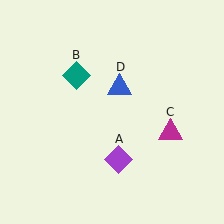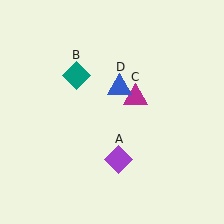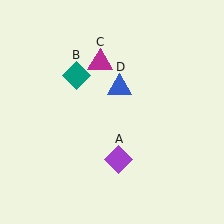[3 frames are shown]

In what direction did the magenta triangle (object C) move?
The magenta triangle (object C) moved up and to the left.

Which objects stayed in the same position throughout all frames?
Purple diamond (object A) and teal diamond (object B) and blue triangle (object D) remained stationary.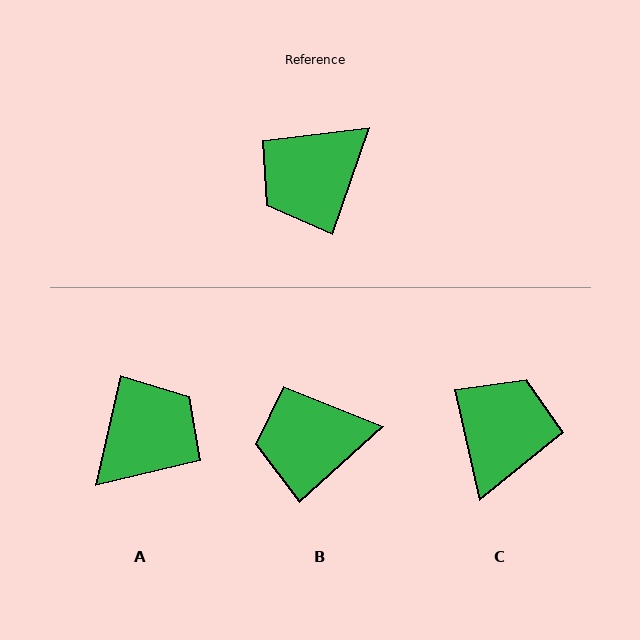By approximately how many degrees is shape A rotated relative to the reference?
Approximately 173 degrees clockwise.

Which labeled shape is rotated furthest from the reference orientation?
A, about 173 degrees away.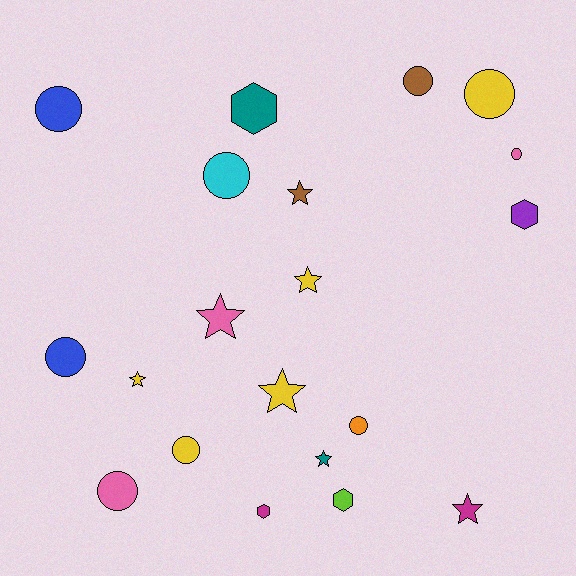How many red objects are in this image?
There are no red objects.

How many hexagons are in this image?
There are 4 hexagons.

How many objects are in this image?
There are 20 objects.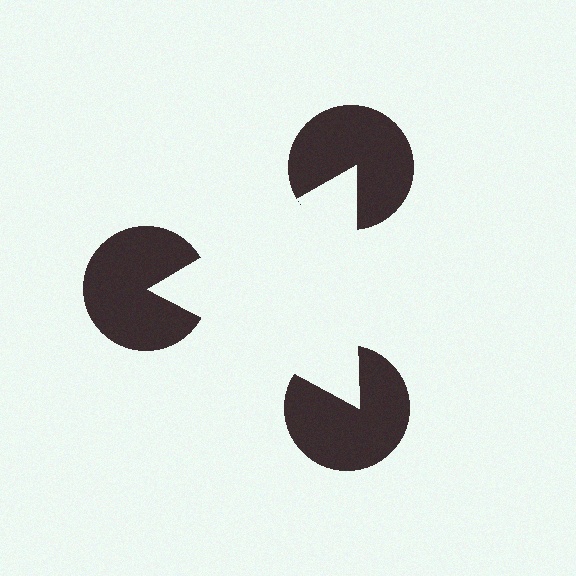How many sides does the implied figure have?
3 sides.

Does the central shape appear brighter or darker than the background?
It typically appears slightly brighter than the background, even though no actual brightness change is drawn.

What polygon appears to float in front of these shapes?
An illusory triangle — its edges are inferred from the aligned wedge cuts in the pac-man discs, not physically drawn.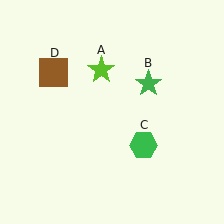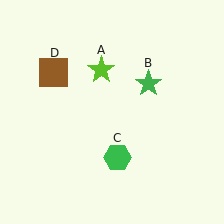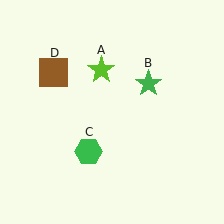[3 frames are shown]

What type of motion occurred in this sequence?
The green hexagon (object C) rotated clockwise around the center of the scene.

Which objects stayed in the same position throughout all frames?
Lime star (object A) and green star (object B) and brown square (object D) remained stationary.